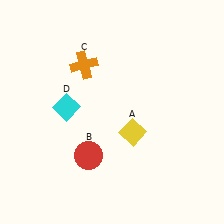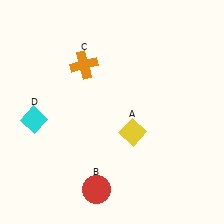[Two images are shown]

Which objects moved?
The objects that moved are: the red circle (B), the cyan diamond (D).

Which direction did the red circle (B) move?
The red circle (B) moved down.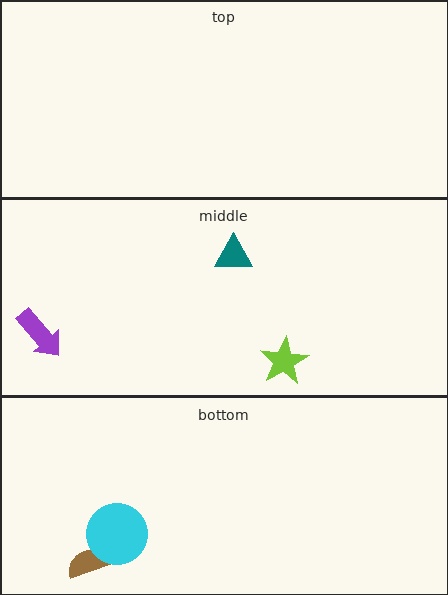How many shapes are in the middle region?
3.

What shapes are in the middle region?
The teal triangle, the purple arrow, the lime star.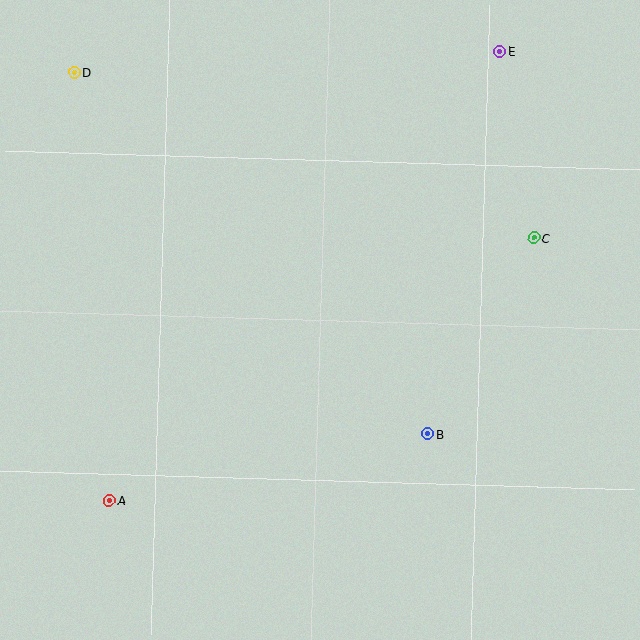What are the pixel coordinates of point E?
Point E is at (500, 51).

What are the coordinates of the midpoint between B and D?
The midpoint between B and D is at (251, 253).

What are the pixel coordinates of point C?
Point C is at (534, 238).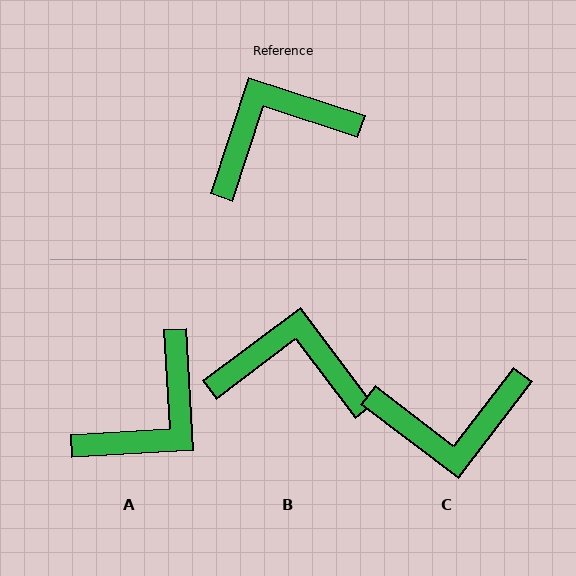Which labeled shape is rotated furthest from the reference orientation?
C, about 161 degrees away.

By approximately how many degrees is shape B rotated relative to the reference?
Approximately 35 degrees clockwise.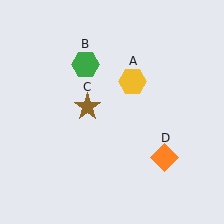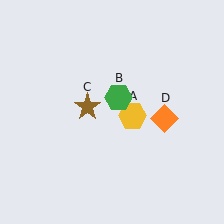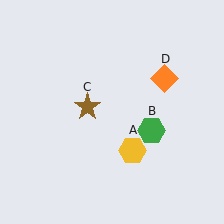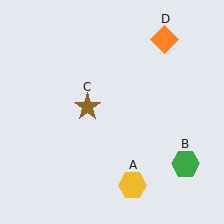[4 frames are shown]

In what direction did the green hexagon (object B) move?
The green hexagon (object B) moved down and to the right.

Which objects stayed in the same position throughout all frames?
Brown star (object C) remained stationary.